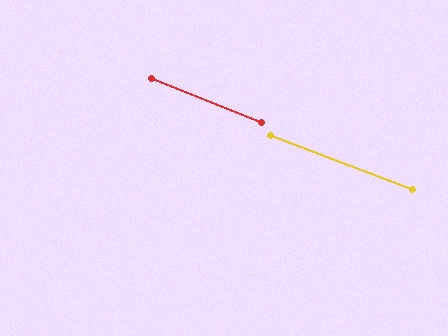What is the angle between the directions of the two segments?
Approximately 1 degree.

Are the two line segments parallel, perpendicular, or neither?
Parallel — their directions differ by only 0.7°.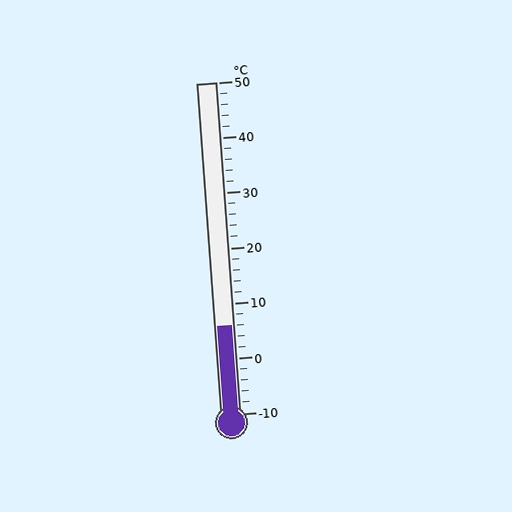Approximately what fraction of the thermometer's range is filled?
The thermometer is filled to approximately 25% of its range.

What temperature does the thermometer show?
The thermometer shows approximately 6°C.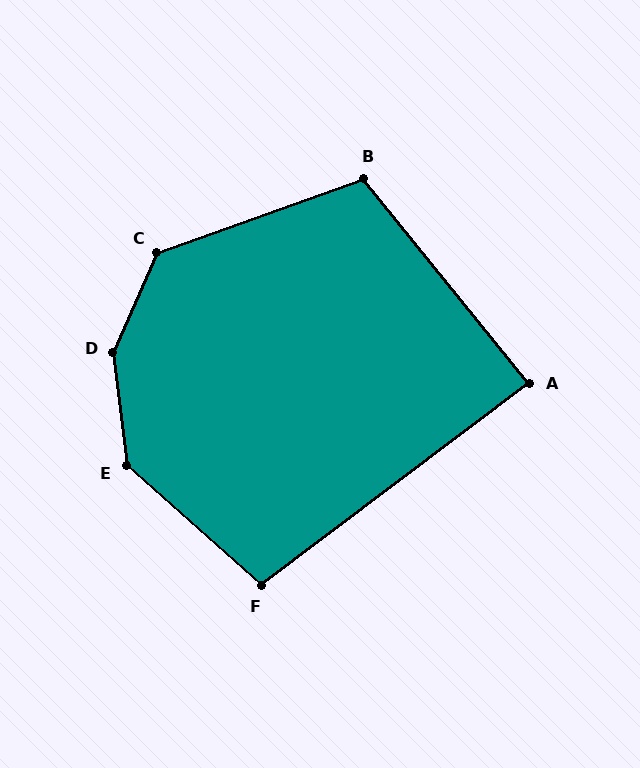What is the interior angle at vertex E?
Approximately 139 degrees (obtuse).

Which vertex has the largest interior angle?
D, at approximately 149 degrees.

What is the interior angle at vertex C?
Approximately 133 degrees (obtuse).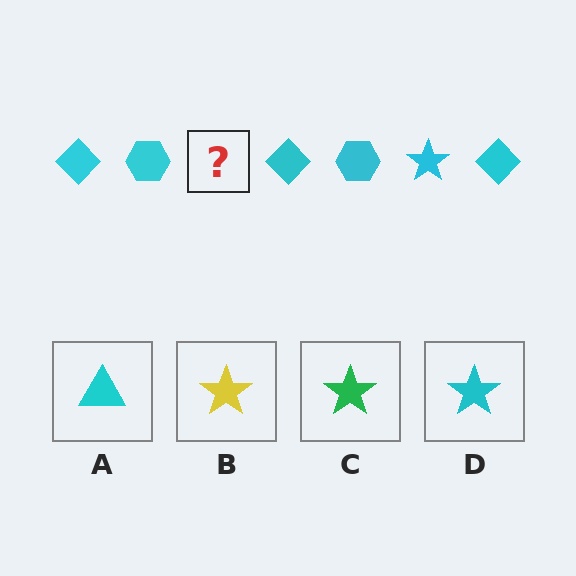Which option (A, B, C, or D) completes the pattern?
D.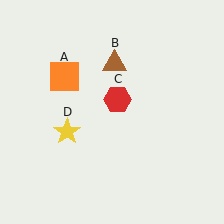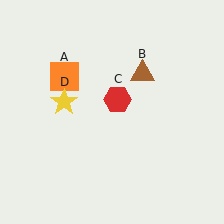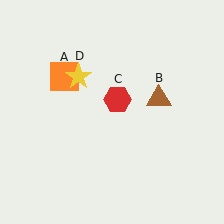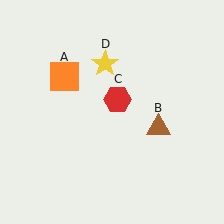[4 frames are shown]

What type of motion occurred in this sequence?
The brown triangle (object B), yellow star (object D) rotated clockwise around the center of the scene.